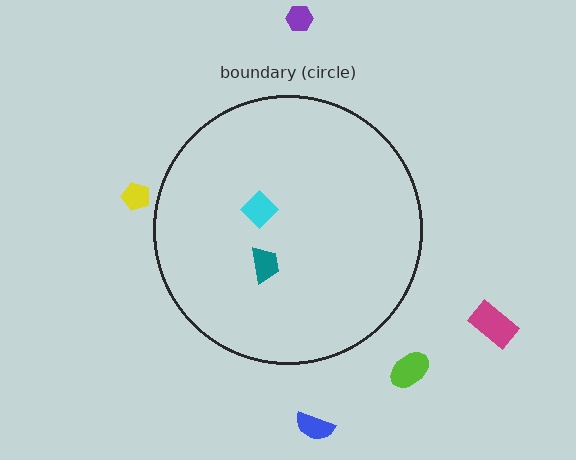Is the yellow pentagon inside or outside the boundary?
Outside.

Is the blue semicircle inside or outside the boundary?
Outside.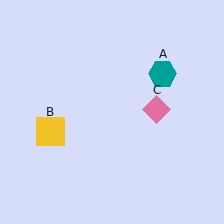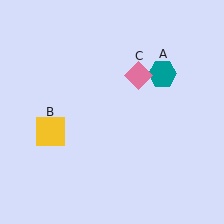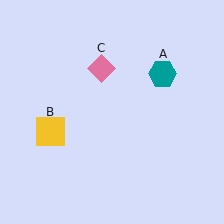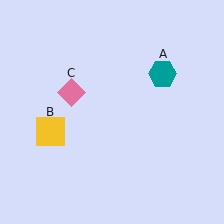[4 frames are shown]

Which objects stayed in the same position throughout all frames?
Teal hexagon (object A) and yellow square (object B) remained stationary.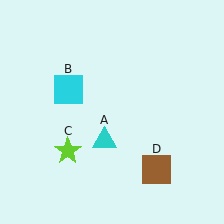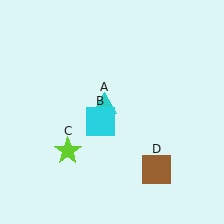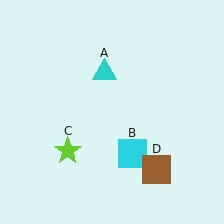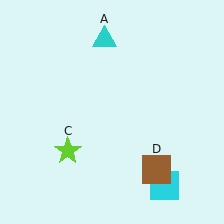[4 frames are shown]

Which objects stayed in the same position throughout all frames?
Lime star (object C) and brown square (object D) remained stationary.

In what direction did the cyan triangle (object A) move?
The cyan triangle (object A) moved up.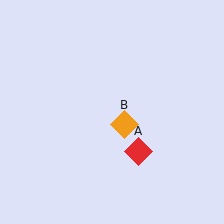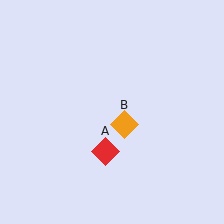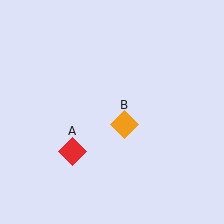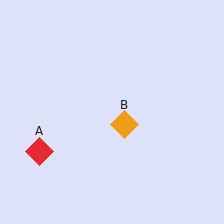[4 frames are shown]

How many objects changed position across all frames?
1 object changed position: red diamond (object A).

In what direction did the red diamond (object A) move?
The red diamond (object A) moved left.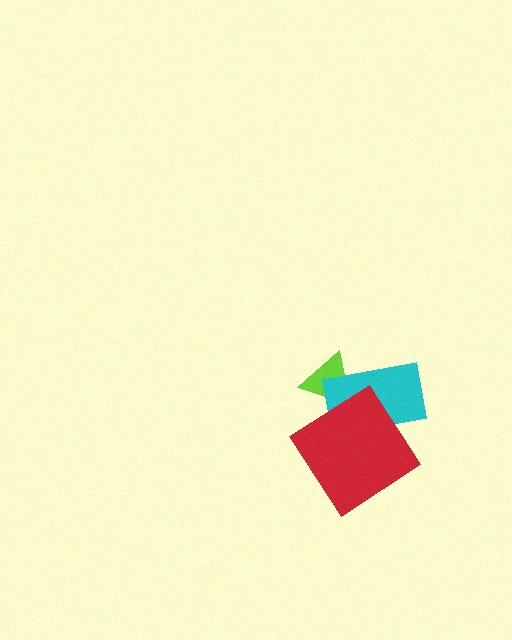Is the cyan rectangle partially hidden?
Yes, it is partially covered by another shape.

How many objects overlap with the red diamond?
1 object overlaps with the red diamond.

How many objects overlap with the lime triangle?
1 object overlaps with the lime triangle.